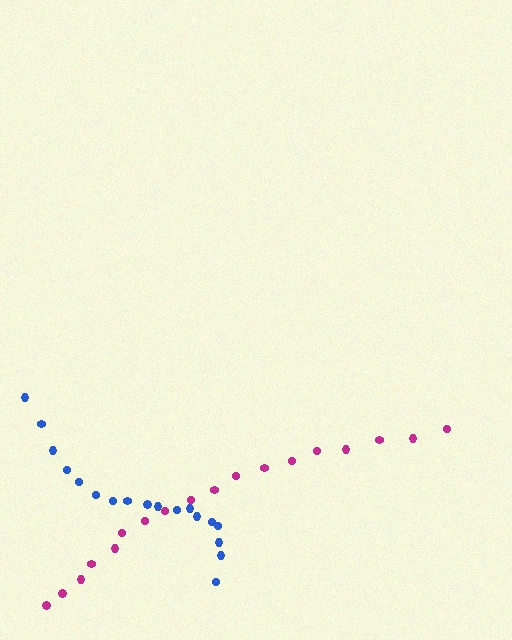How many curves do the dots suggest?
There are 2 distinct paths.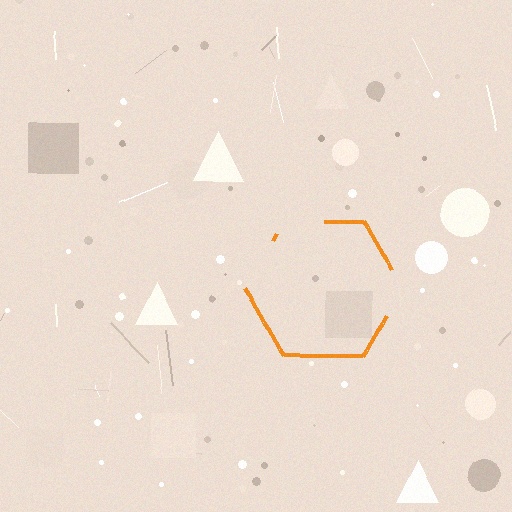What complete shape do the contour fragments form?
The contour fragments form a hexagon.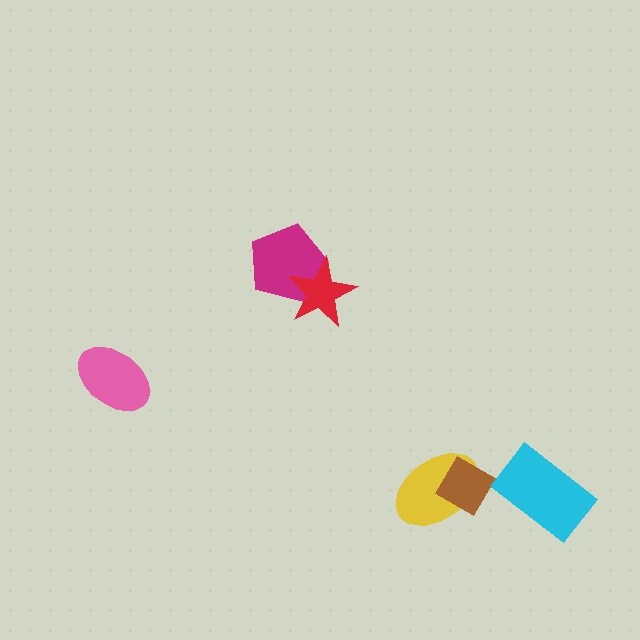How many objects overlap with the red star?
1 object overlaps with the red star.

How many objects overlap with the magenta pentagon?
1 object overlaps with the magenta pentagon.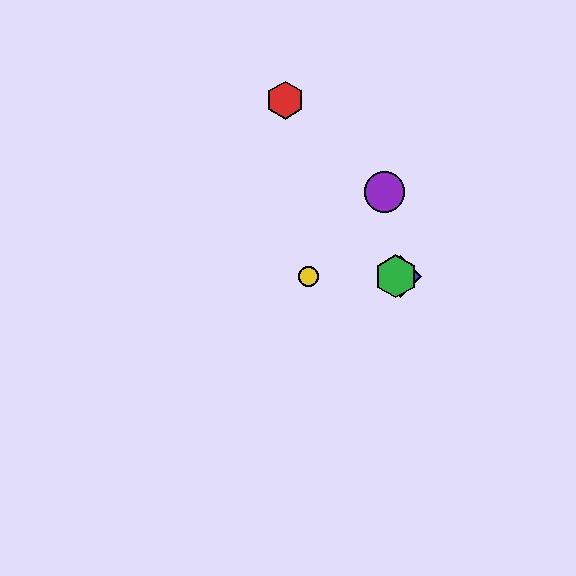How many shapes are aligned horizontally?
3 shapes (the blue diamond, the green hexagon, the yellow circle) are aligned horizontally.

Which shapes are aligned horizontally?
The blue diamond, the green hexagon, the yellow circle are aligned horizontally.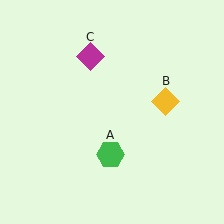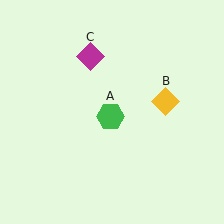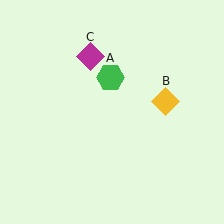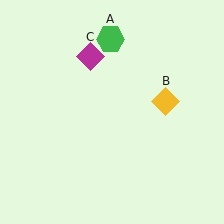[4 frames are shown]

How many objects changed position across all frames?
1 object changed position: green hexagon (object A).